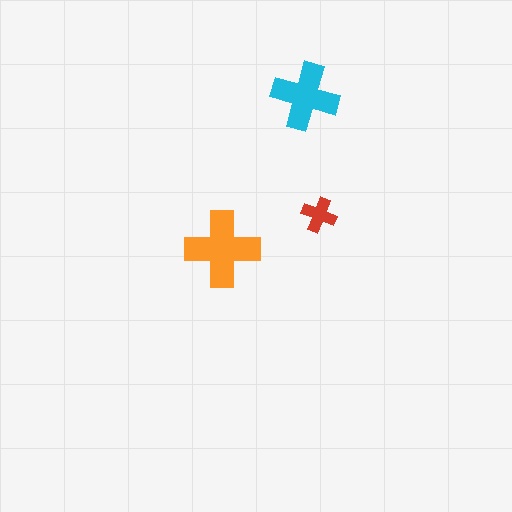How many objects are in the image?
There are 3 objects in the image.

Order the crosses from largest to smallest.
the orange one, the cyan one, the red one.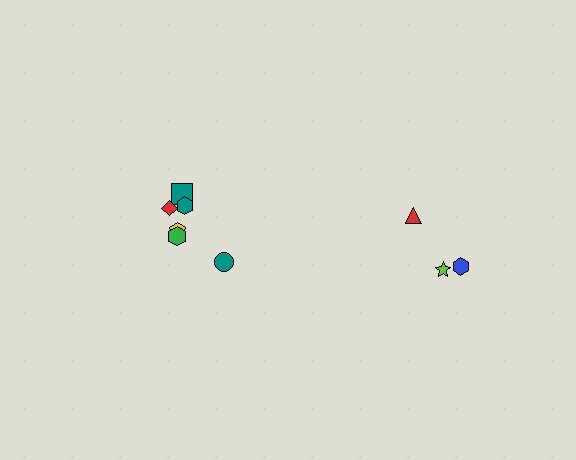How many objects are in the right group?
There are 3 objects.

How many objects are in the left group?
There are 6 objects.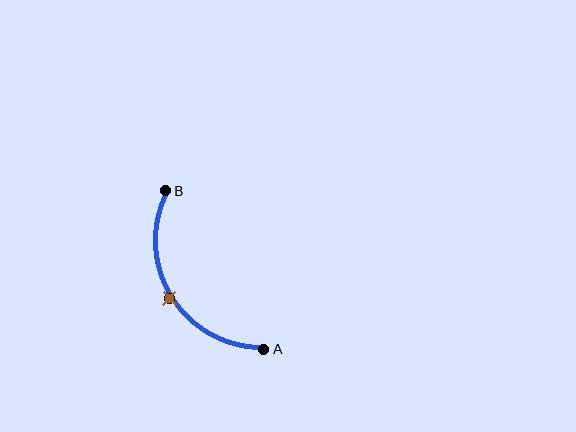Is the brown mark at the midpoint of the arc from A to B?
Yes. The brown mark lies on the arc at equal arc-length from both A and B — it is the arc midpoint.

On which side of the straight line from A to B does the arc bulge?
The arc bulges to the left of the straight line connecting A and B.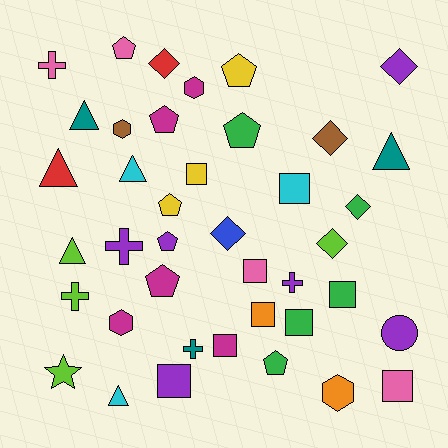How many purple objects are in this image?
There are 6 purple objects.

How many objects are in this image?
There are 40 objects.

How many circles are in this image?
There is 1 circle.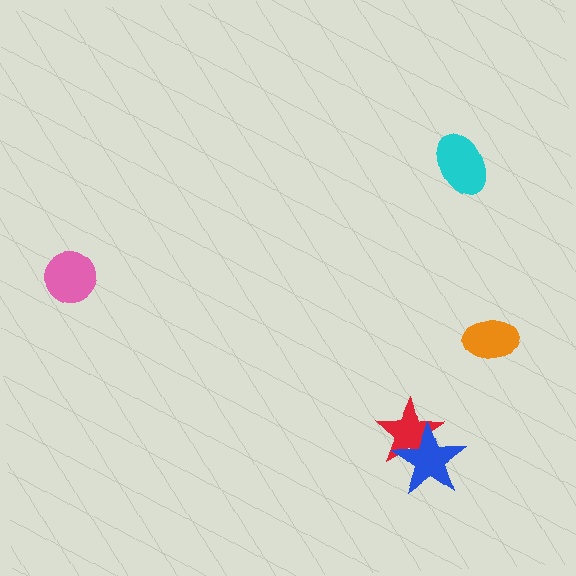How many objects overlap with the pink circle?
0 objects overlap with the pink circle.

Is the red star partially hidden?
Yes, it is partially covered by another shape.